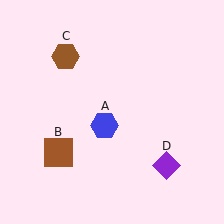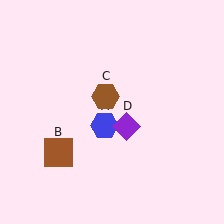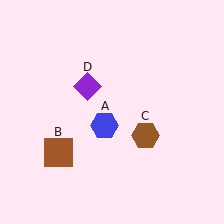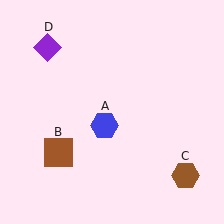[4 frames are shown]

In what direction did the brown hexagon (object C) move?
The brown hexagon (object C) moved down and to the right.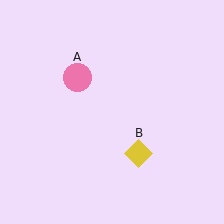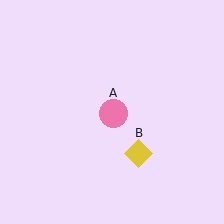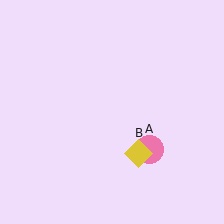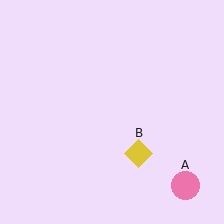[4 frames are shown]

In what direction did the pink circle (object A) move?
The pink circle (object A) moved down and to the right.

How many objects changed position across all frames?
1 object changed position: pink circle (object A).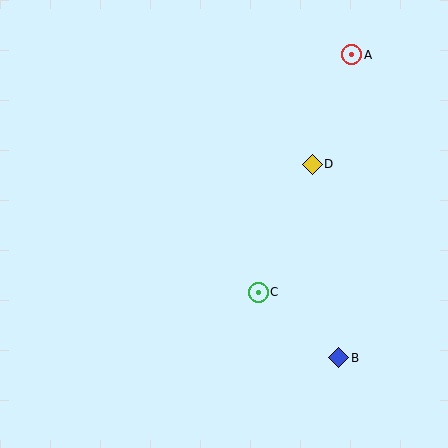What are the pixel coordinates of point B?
Point B is at (339, 358).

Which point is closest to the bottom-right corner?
Point B is closest to the bottom-right corner.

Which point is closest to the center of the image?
Point C at (258, 292) is closest to the center.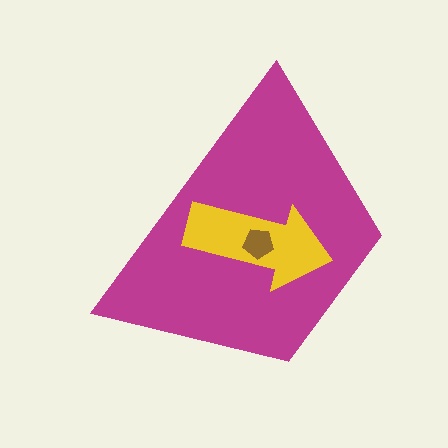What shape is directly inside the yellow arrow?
The brown pentagon.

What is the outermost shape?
The magenta trapezoid.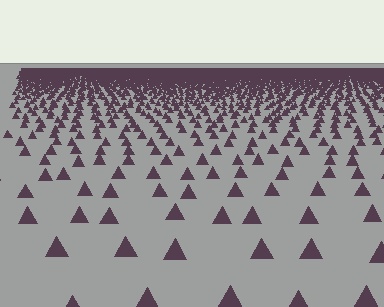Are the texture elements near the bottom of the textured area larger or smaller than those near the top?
Larger. Near the bottom, elements are closer to the viewer and appear at a bigger on-screen size.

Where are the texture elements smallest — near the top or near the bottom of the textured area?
Near the top.